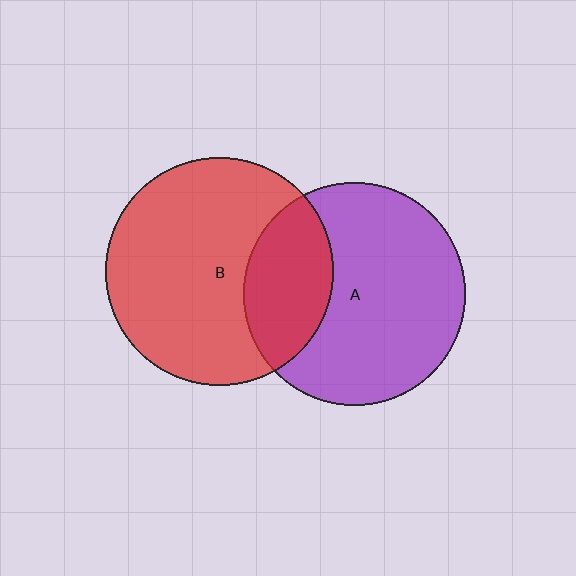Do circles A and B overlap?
Yes.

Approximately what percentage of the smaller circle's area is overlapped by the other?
Approximately 30%.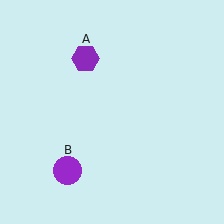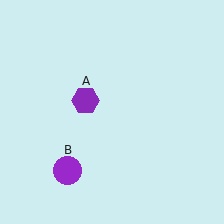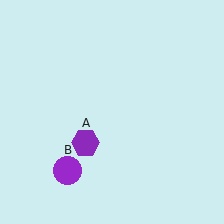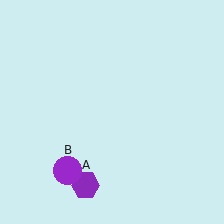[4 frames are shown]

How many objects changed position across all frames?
1 object changed position: purple hexagon (object A).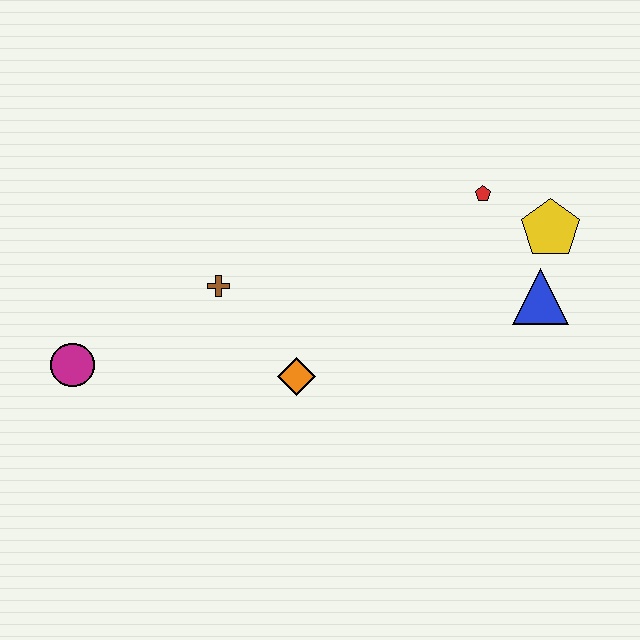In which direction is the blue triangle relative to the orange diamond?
The blue triangle is to the right of the orange diamond.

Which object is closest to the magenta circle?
The brown cross is closest to the magenta circle.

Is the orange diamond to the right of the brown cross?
Yes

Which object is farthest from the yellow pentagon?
The magenta circle is farthest from the yellow pentagon.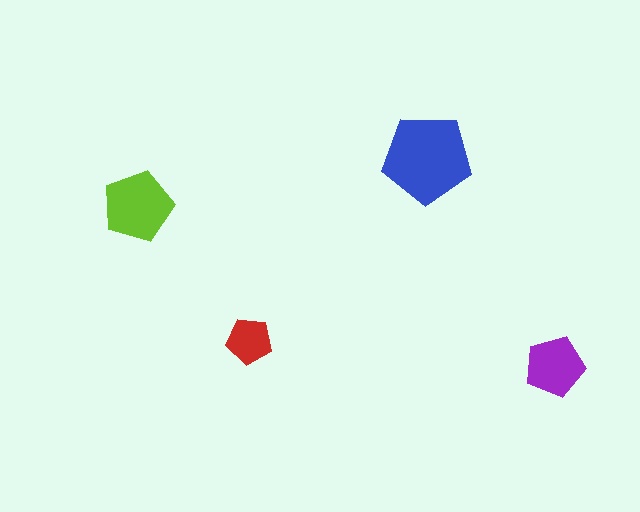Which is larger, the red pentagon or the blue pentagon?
The blue one.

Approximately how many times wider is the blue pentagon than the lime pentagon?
About 1.5 times wider.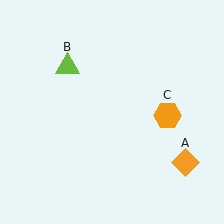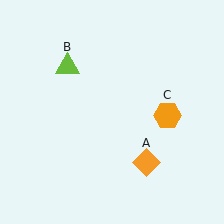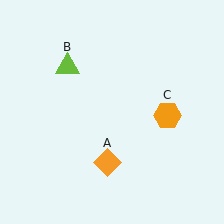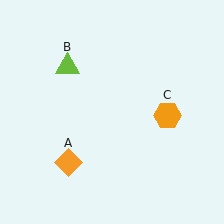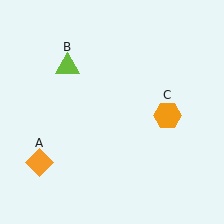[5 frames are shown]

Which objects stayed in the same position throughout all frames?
Lime triangle (object B) and orange hexagon (object C) remained stationary.